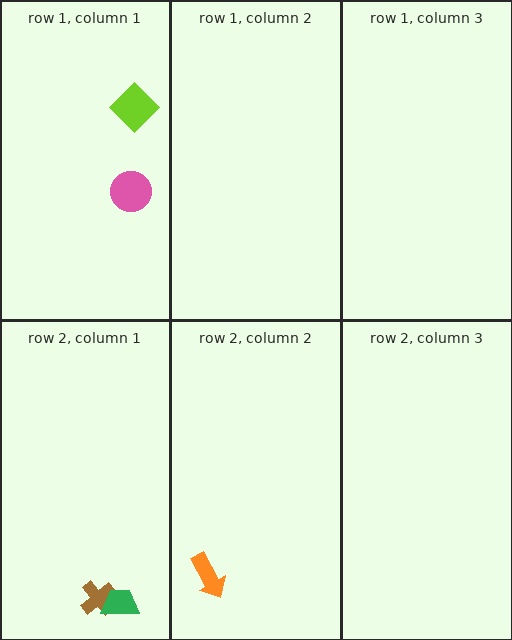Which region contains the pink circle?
The row 1, column 1 region.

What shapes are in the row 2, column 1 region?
The brown cross, the green trapezoid.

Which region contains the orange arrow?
The row 2, column 2 region.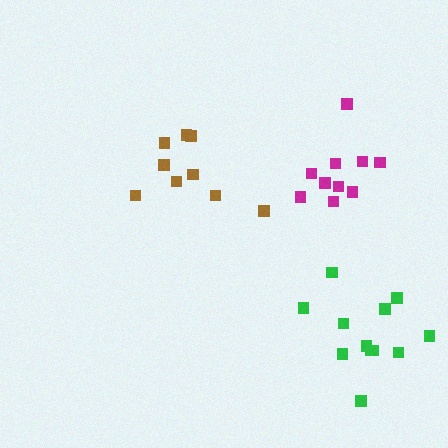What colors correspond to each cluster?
The clusters are colored: brown, magenta, green.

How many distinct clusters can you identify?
There are 3 distinct clusters.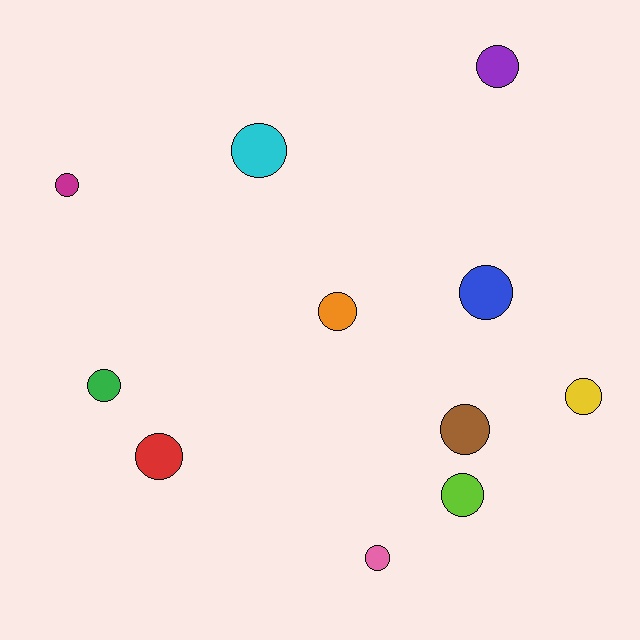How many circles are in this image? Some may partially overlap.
There are 11 circles.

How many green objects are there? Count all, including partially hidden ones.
There is 1 green object.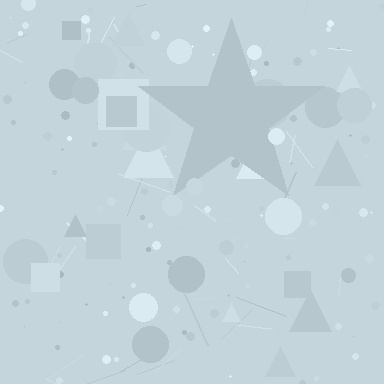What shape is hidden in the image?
A star is hidden in the image.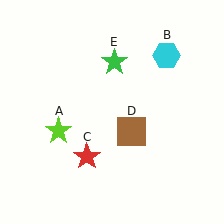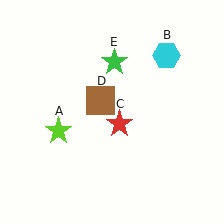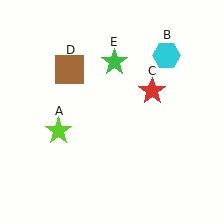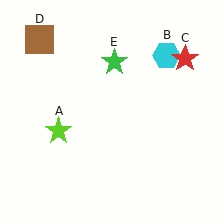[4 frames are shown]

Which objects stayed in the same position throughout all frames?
Lime star (object A) and cyan hexagon (object B) and green star (object E) remained stationary.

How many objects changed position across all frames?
2 objects changed position: red star (object C), brown square (object D).